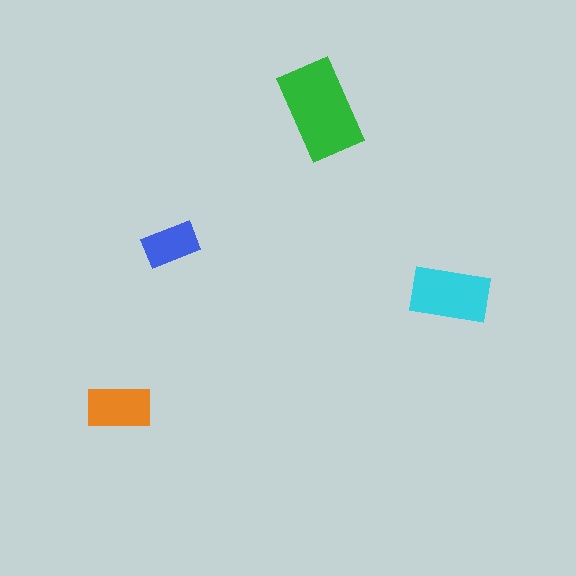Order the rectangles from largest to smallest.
the green one, the cyan one, the orange one, the blue one.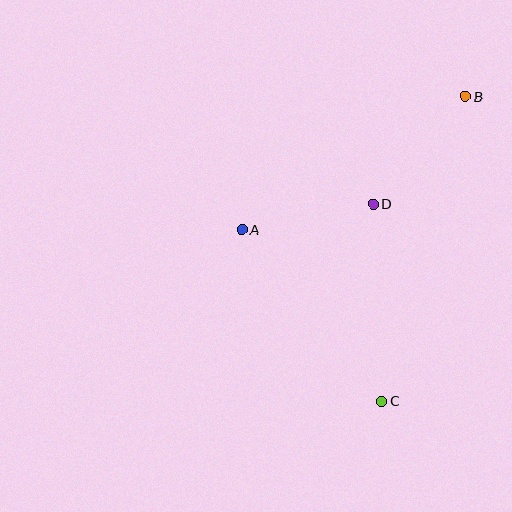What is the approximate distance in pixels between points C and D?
The distance between C and D is approximately 197 pixels.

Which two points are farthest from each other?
Points B and C are farthest from each other.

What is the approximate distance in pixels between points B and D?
The distance between B and D is approximately 142 pixels.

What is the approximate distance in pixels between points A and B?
The distance between A and B is approximately 260 pixels.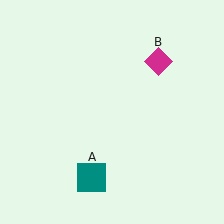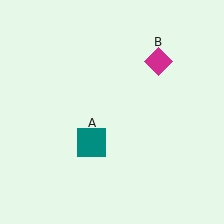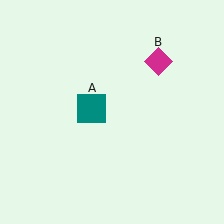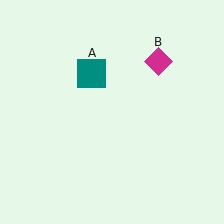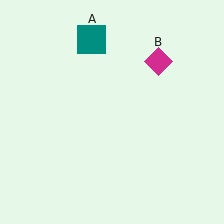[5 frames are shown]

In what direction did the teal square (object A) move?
The teal square (object A) moved up.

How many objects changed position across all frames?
1 object changed position: teal square (object A).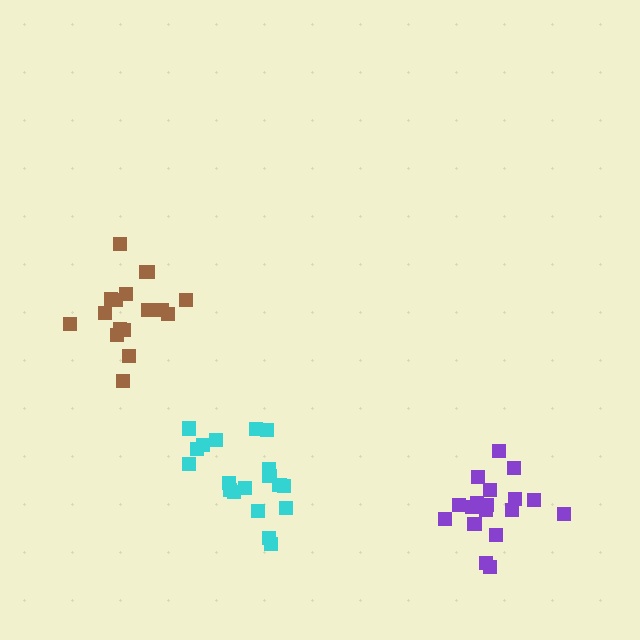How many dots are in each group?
Group 1: 19 dots, Group 2: 18 dots, Group 3: 17 dots (54 total).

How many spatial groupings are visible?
There are 3 spatial groupings.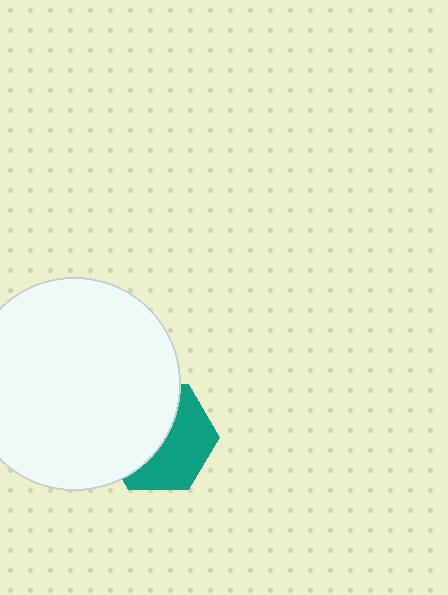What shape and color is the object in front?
The object in front is a white circle.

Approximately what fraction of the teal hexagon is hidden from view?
Roughly 52% of the teal hexagon is hidden behind the white circle.